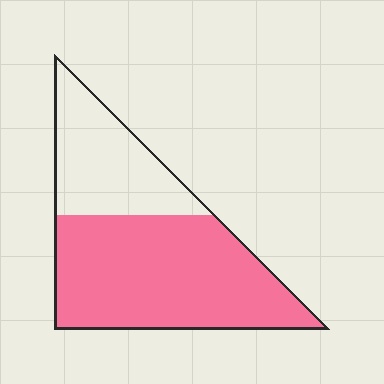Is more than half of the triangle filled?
Yes.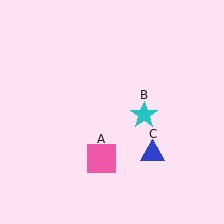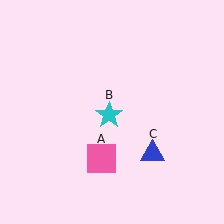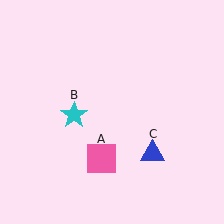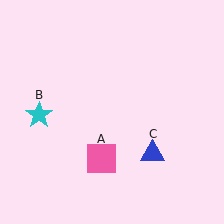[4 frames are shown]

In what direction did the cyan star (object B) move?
The cyan star (object B) moved left.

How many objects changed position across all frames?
1 object changed position: cyan star (object B).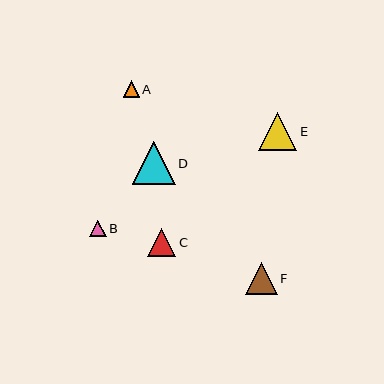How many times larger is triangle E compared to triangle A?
Triangle E is approximately 2.3 times the size of triangle A.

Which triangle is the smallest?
Triangle A is the smallest with a size of approximately 16 pixels.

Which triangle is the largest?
Triangle D is the largest with a size of approximately 43 pixels.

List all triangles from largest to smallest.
From largest to smallest: D, E, F, C, B, A.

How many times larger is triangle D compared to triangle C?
Triangle D is approximately 1.5 times the size of triangle C.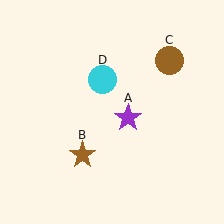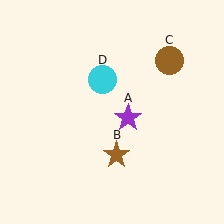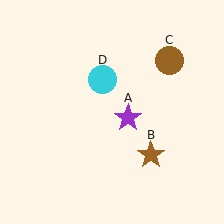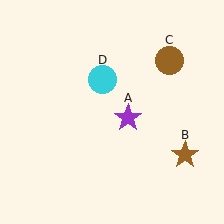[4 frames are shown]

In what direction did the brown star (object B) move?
The brown star (object B) moved right.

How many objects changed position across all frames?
1 object changed position: brown star (object B).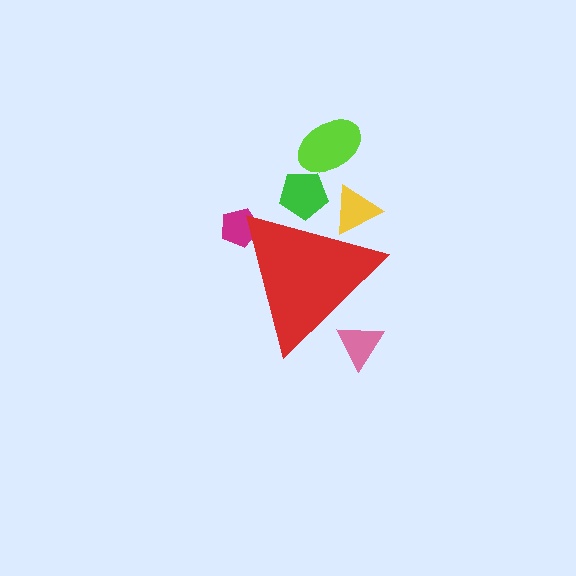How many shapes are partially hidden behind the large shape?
4 shapes are partially hidden.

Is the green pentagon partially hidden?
Yes, the green pentagon is partially hidden behind the red triangle.